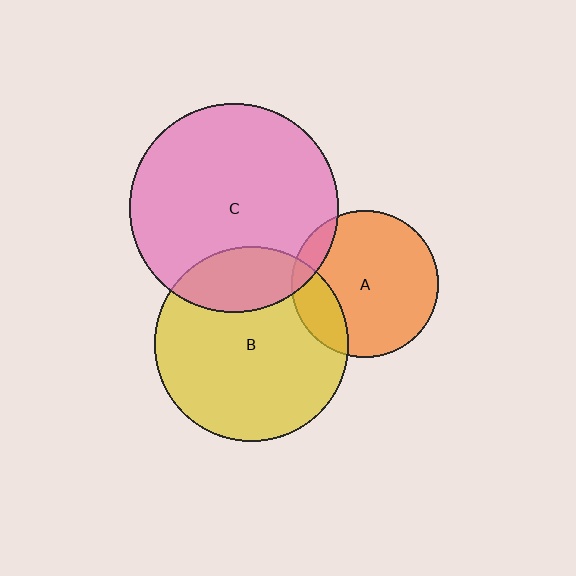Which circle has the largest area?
Circle C (pink).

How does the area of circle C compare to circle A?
Approximately 2.0 times.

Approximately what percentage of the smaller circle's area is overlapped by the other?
Approximately 20%.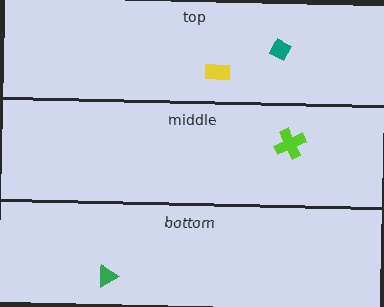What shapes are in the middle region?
The lime cross.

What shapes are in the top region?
The yellow rectangle, the teal diamond.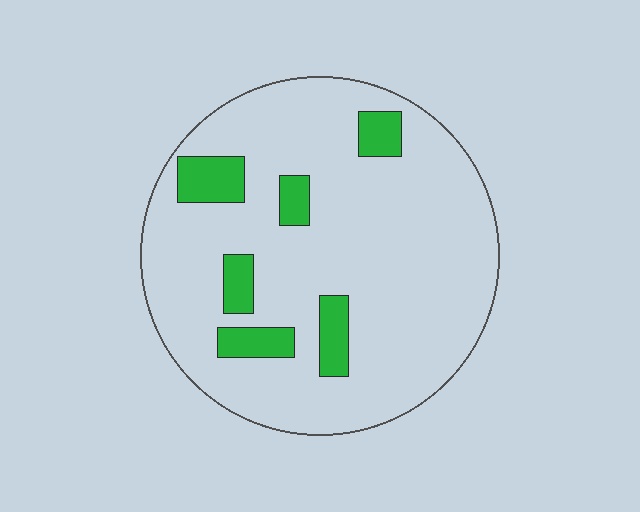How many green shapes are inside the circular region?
6.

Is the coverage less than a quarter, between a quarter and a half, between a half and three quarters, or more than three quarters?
Less than a quarter.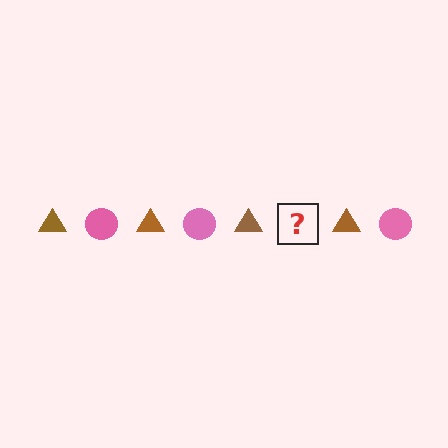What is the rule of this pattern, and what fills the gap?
The rule is that the pattern alternates between brown triangle and pink circle. The gap should be filled with a pink circle.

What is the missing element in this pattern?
The missing element is a pink circle.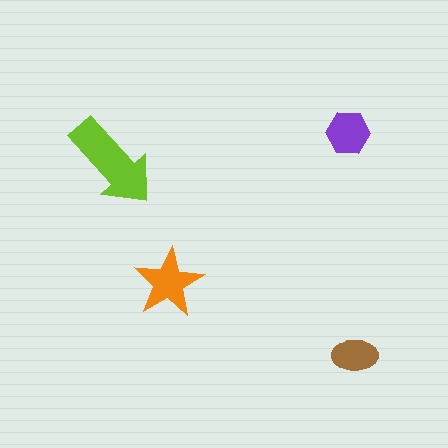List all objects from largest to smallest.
The lime arrow, the orange star, the purple hexagon, the brown ellipse.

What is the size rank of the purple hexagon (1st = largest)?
3rd.